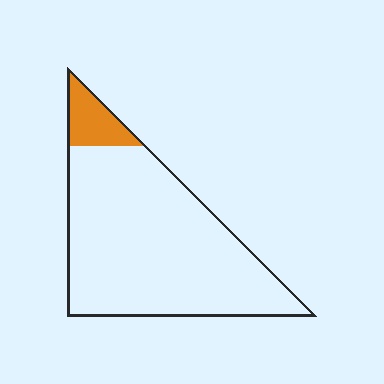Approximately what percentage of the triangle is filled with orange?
Approximately 10%.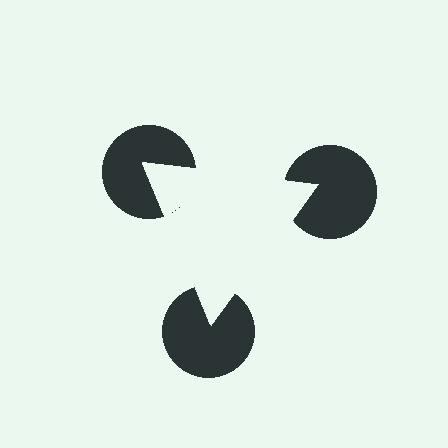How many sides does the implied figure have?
3 sides.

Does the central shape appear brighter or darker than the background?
It typically appears slightly brighter than the background, even though no actual brightness change is drawn.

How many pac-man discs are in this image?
There are 3 — one at each vertex of the illusory triangle.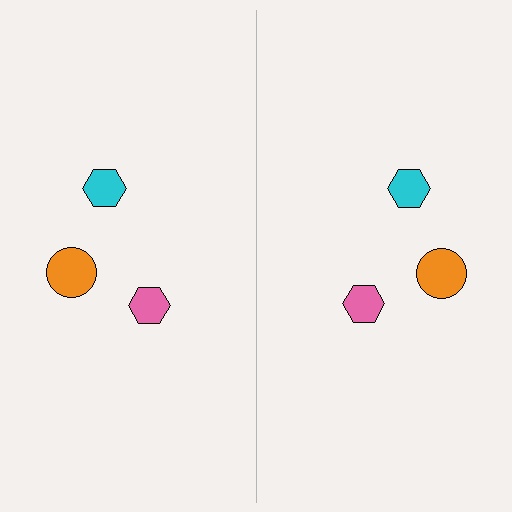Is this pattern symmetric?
Yes, this pattern has bilateral (reflection) symmetry.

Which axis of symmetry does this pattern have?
The pattern has a vertical axis of symmetry running through the center of the image.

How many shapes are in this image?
There are 6 shapes in this image.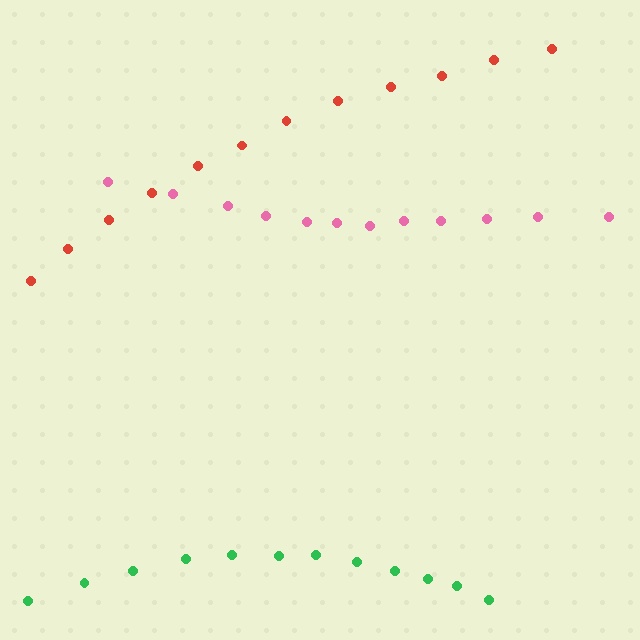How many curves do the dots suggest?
There are 3 distinct paths.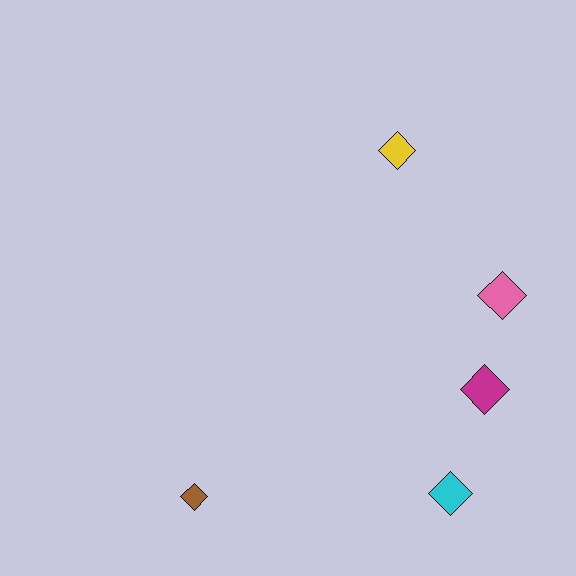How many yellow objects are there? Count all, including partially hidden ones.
There is 1 yellow object.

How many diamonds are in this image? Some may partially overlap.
There are 5 diamonds.